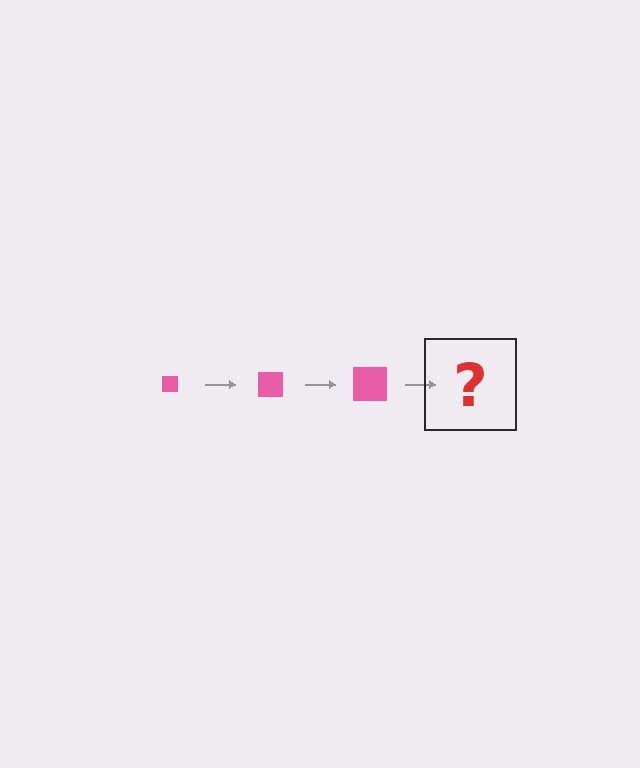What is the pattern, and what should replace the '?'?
The pattern is that the square gets progressively larger each step. The '?' should be a pink square, larger than the previous one.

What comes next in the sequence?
The next element should be a pink square, larger than the previous one.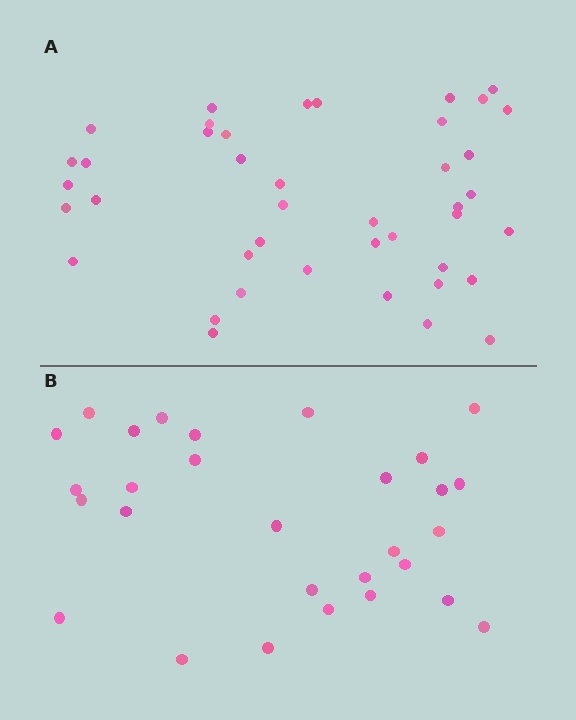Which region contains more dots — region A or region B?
Region A (the top region) has more dots.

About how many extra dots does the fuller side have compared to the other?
Region A has approximately 15 more dots than region B.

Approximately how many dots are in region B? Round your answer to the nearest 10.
About 30 dots. (The exact count is 29, which rounds to 30.)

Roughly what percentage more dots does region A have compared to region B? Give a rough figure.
About 45% more.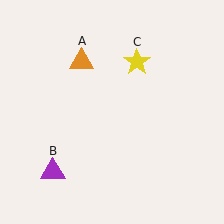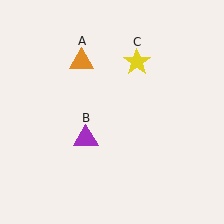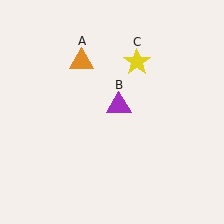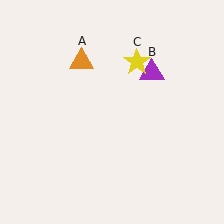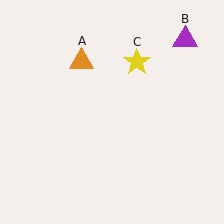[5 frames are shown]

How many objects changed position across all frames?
1 object changed position: purple triangle (object B).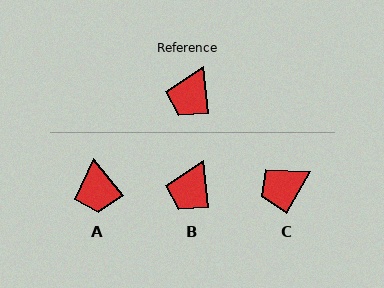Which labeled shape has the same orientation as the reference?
B.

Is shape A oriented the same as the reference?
No, it is off by about 32 degrees.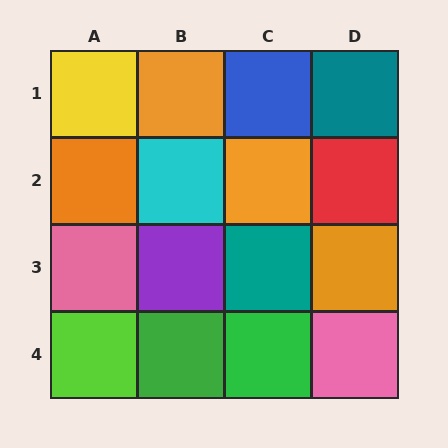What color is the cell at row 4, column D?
Pink.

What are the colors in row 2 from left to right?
Orange, cyan, orange, red.